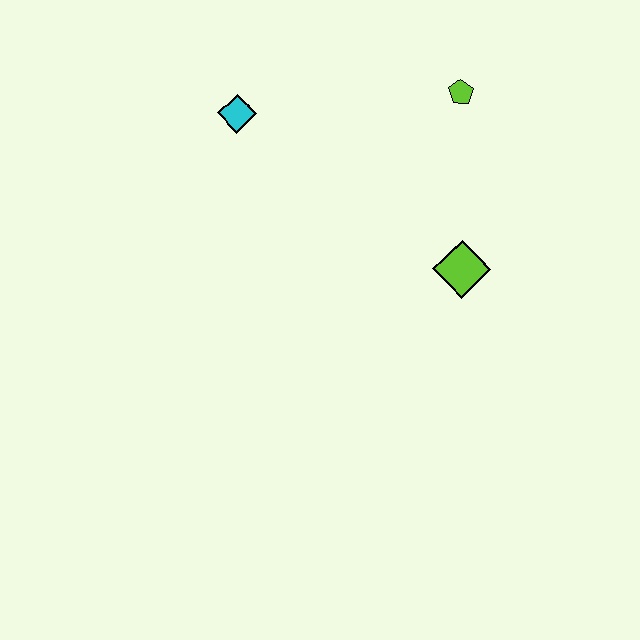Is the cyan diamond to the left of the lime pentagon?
Yes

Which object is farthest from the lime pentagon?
The cyan diamond is farthest from the lime pentagon.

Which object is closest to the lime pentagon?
The lime diamond is closest to the lime pentagon.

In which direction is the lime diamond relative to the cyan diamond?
The lime diamond is to the right of the cyan diamond.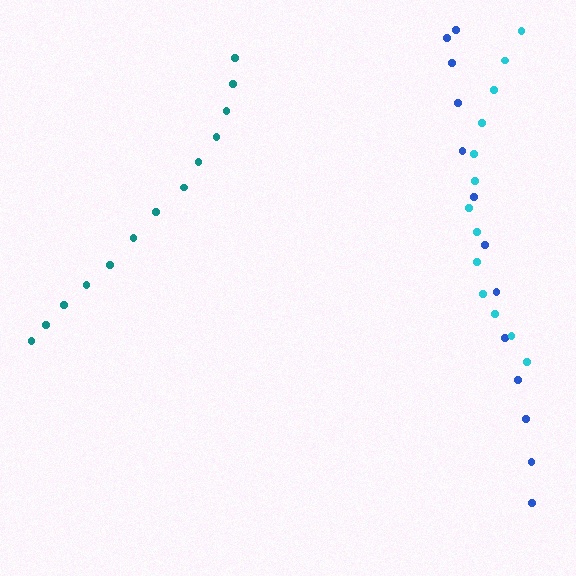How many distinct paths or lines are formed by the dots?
There are 3 distinct paths.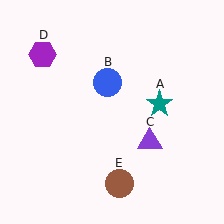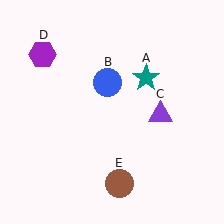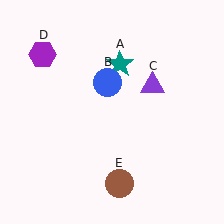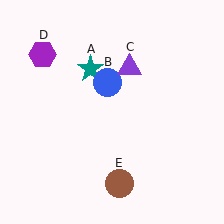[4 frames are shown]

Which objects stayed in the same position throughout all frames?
Blue circle (object B) and purple hexagon (object D) and brown circle (object E) remained stationary.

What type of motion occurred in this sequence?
The teal star (object A), purple triangle (object C) rotated counterclockwise around the center of the scene.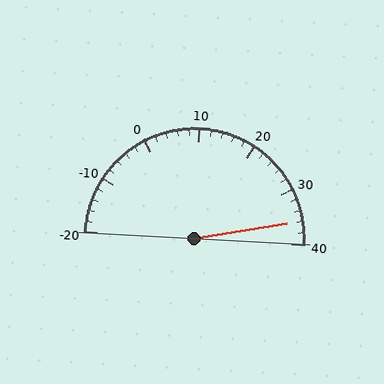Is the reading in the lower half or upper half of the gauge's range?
The reading is in the upper half of the range (-20 to 40).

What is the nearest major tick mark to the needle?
The nearest major tick mark is 40.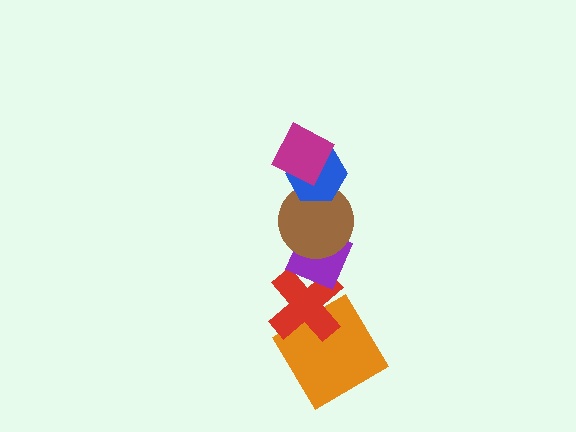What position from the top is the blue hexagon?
The blue hexagon is 2nd from the top.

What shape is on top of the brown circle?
The blue hexagon is on top of the brown circle.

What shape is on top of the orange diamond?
The red cross is on top of the orange diamond.